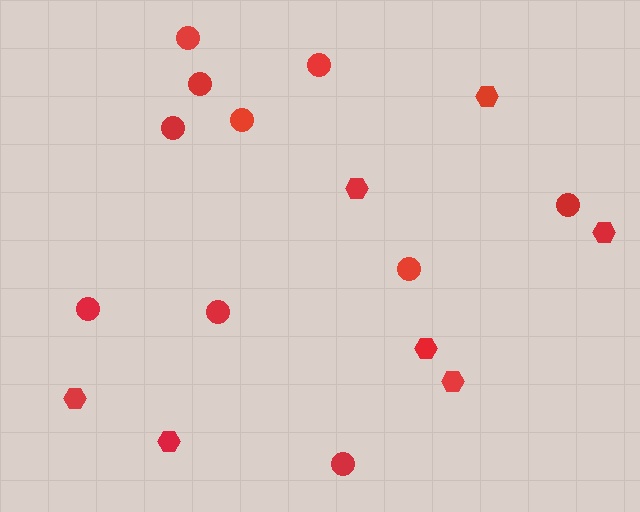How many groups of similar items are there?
There are 2 groups: one group of hexagons (7) and one group of circles (10).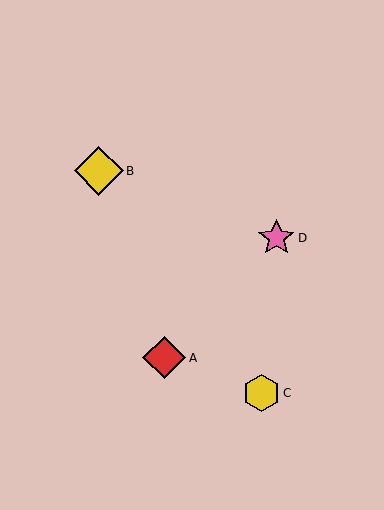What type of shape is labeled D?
Shape D is a pink star.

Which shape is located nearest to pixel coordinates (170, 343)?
The red diamond (labeled A) at (164, 358) is nearest to that location.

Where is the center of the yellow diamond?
The center of the yellow diamond is at (99, 171).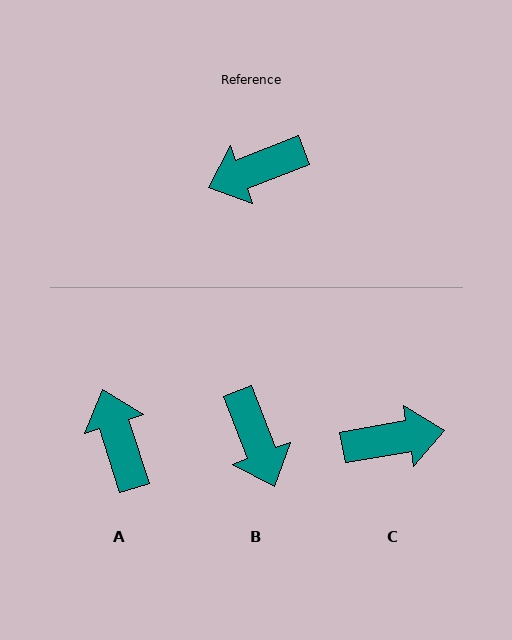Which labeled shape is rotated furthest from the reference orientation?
C, about 168 degrees away.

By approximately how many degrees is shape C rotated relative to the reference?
Approximately 168 degrees counter-clockwise.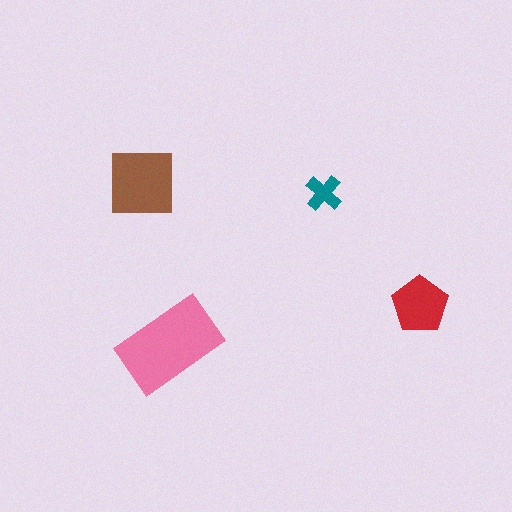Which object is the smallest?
The teal cross.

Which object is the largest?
The pink rectangle.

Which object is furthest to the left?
The brown square is leftmost.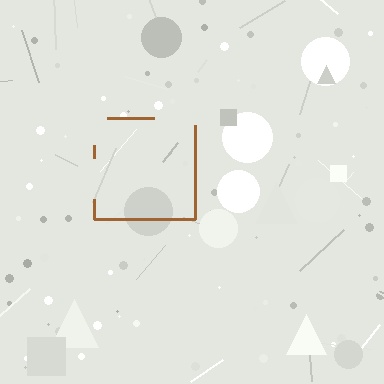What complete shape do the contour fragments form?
The contour fragments form a square.